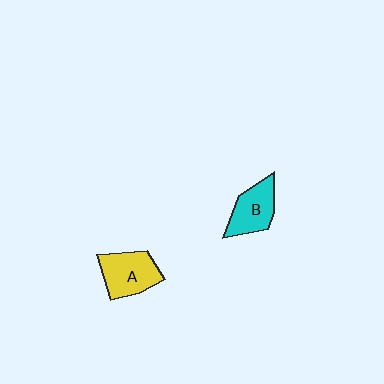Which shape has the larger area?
Shape A (yellow).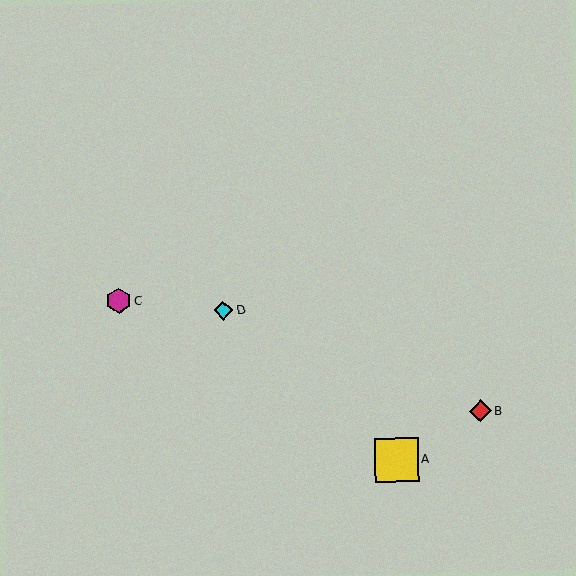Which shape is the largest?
The yellow square (labeled A) is the largest.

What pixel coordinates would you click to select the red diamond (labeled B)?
Click at (480, 411) to select the red diamond B.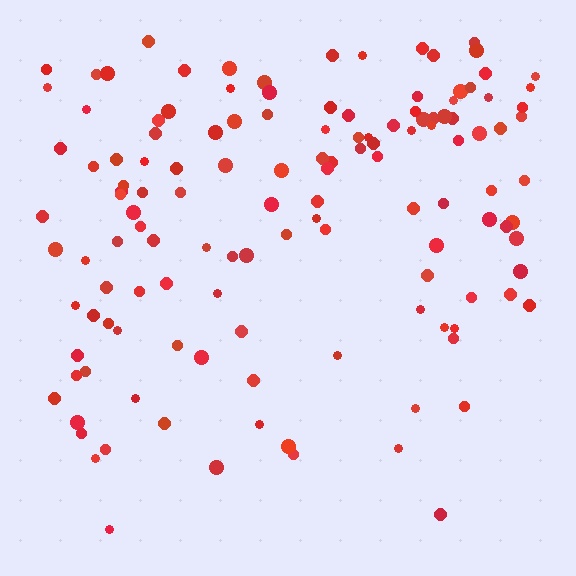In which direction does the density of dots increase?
From bottom to top, with the top side densest.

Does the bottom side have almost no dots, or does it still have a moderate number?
Still a moderate number, just noticeably fewer than the top.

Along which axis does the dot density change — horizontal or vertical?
Vertical.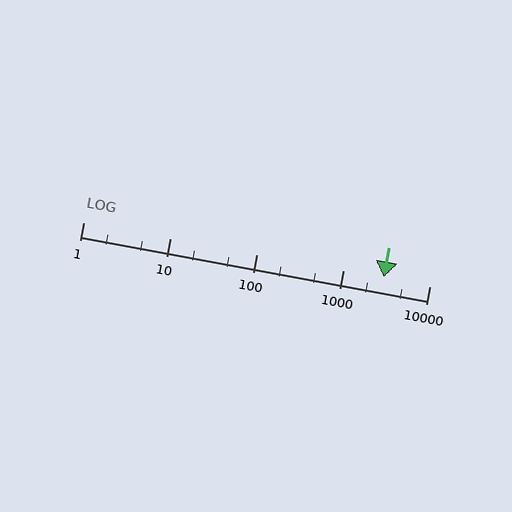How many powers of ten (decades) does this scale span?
The scale spans 4 decades, from 1 to 10000.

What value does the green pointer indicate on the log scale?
The pointer indicates approximately 3000.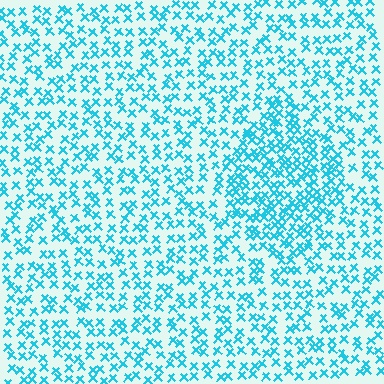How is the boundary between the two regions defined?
The boundary is defined by a change in element density (approximately 1.8x ratio). All elements are the same color, size, and shape.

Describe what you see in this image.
The image contains small cyan elements arranged at two different densities. A diamond-shaped region is visible where the elements are more densely packed than the surrounding area.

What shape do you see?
I see a diamond.